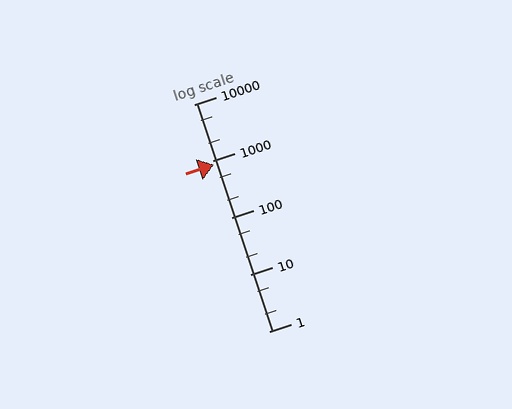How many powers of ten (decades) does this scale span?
The scale spans 4 decades, from 1 to 10000.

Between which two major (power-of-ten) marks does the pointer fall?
The pointer is between 100 and 1000.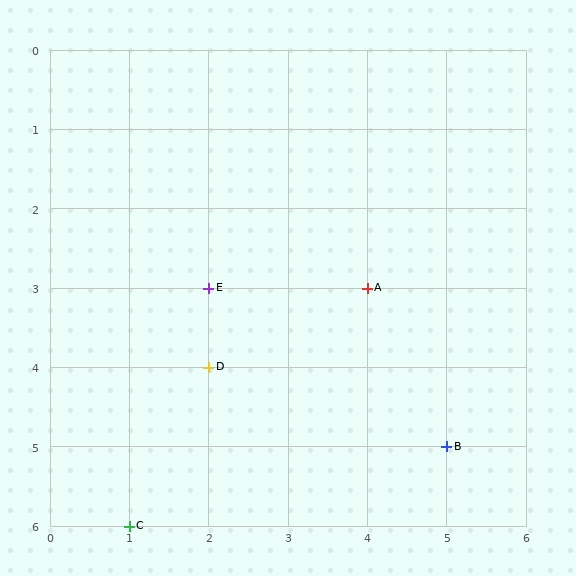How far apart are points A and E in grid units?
Points A and E are 2 columns apart.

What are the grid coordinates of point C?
Point C is at grid coordinates (1, 6).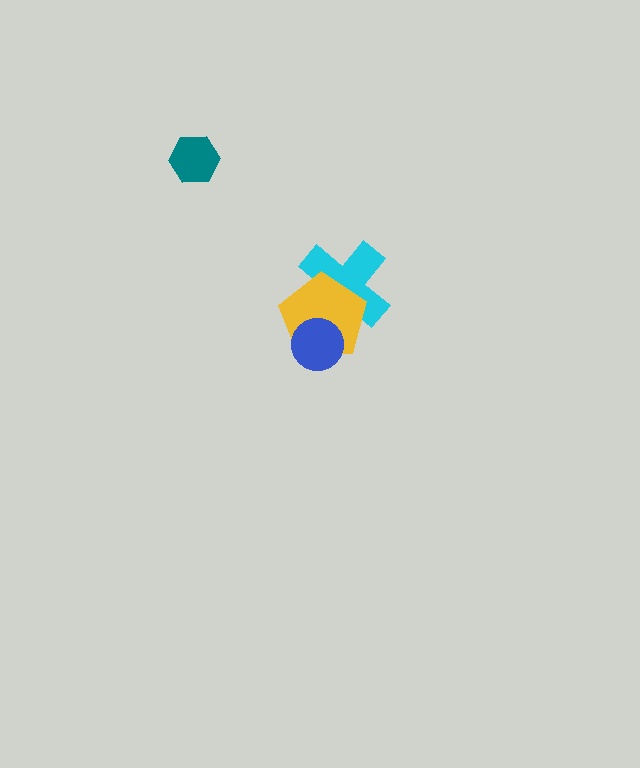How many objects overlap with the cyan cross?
2 objects overlap with the cyan cross.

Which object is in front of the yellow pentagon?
The blue circle is in front of the yellow pentagon.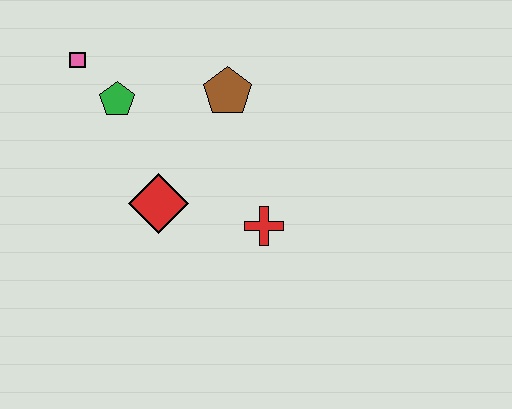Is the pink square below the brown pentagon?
No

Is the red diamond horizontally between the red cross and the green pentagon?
Yes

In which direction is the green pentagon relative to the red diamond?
The green pentagon is above the red diamond.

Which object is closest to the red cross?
The red diamond is closest to the red cross.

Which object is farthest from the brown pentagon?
The pink square is farthest from the brown pentagon.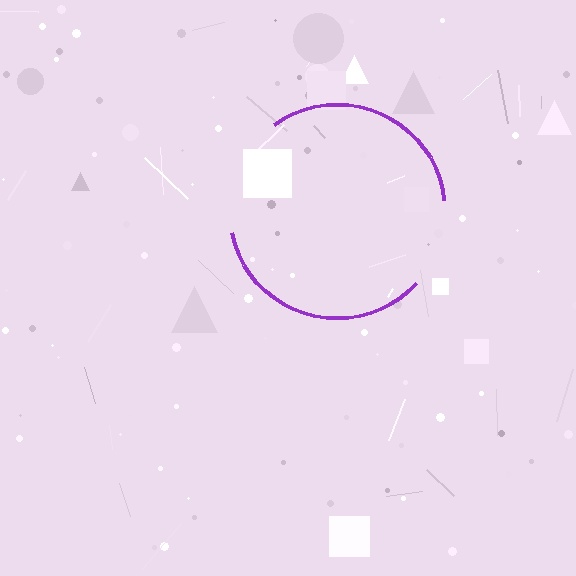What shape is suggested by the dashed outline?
The dashed outline suggests a circle.